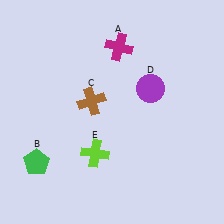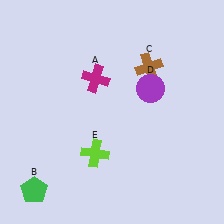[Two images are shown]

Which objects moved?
The objects that moved are: the magenta cross (A), the green pentagon (B), the brown cross (C).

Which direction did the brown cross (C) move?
The brown cross (C) moved right.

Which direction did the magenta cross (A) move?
The magenta cross (A) moved down.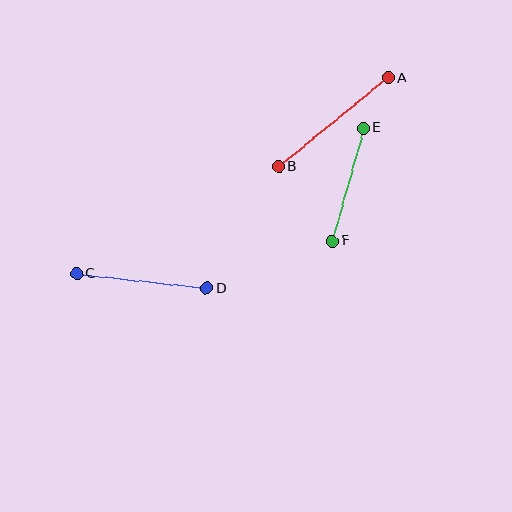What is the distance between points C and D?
The distance is approximately 131 pixels.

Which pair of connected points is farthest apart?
Points A and B are farthest apart.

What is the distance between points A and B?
The distance is approximately 141 pixels.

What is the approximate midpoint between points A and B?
The midpoint is at approximately (333, 122) pixels.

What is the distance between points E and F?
The distance is approximately 117 pixels.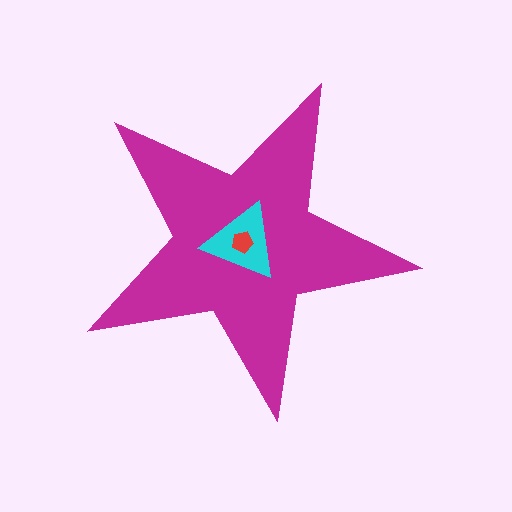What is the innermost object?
The red pentagon.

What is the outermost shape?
The magenta star.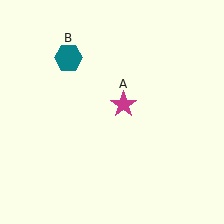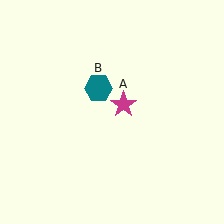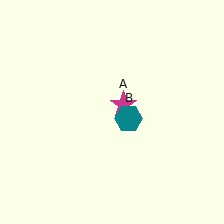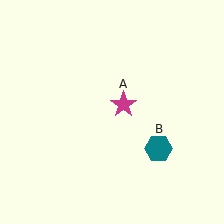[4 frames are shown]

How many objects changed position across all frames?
1 object changed position: teal hexagon (object B).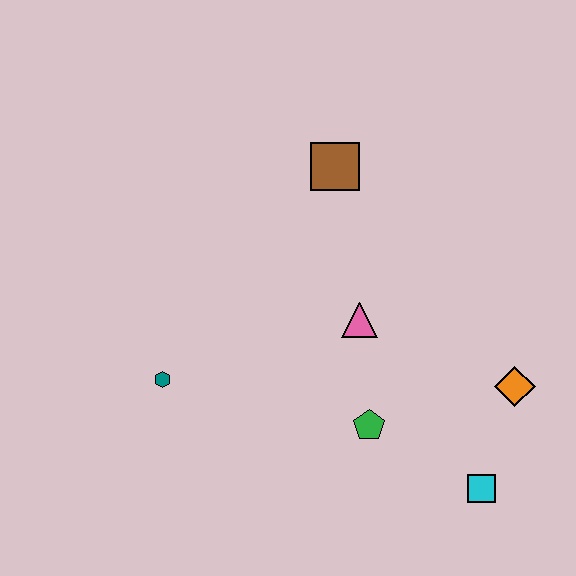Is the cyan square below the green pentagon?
Yes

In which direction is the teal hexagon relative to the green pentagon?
The teal hexagon is to the left of the green pentagon.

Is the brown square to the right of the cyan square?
No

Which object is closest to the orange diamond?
The cyan square is closest to the orange diamond.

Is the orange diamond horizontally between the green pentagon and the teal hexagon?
No